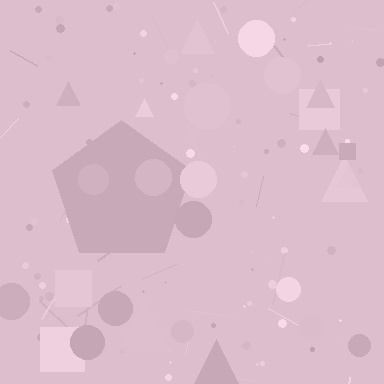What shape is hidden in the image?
A pentagon is hidden in the image.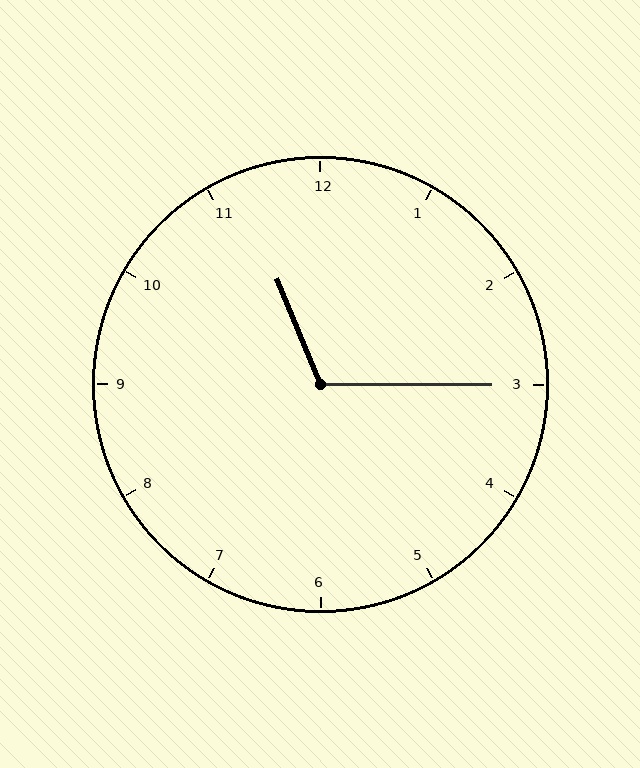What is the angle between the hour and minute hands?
Approximately 112 degrees.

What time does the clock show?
11:15.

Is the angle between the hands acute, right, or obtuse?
It is obtuse.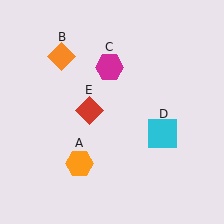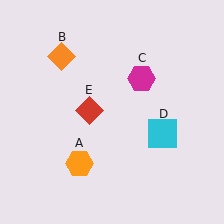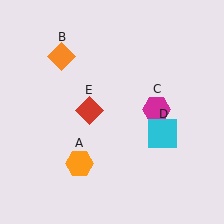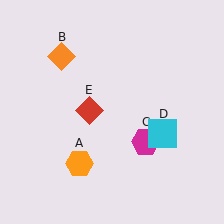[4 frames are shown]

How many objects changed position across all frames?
1 object changed position: magenta hexagon (object C).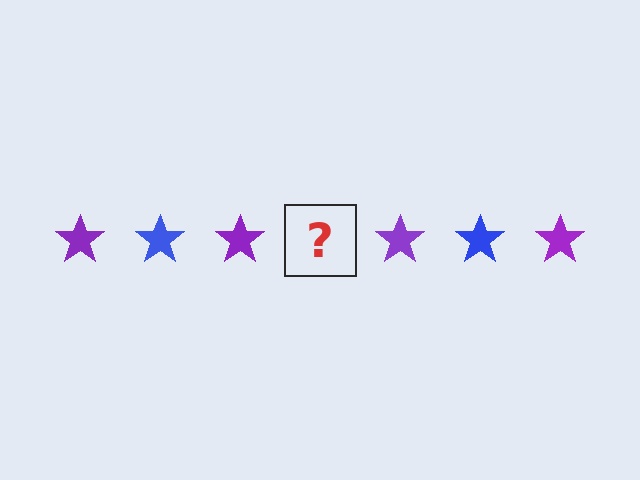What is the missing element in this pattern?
The missing element is a blue star.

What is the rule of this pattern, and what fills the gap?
The rule is that the pattern cycles through purple, blue stars. The gap should be filled with a blue star.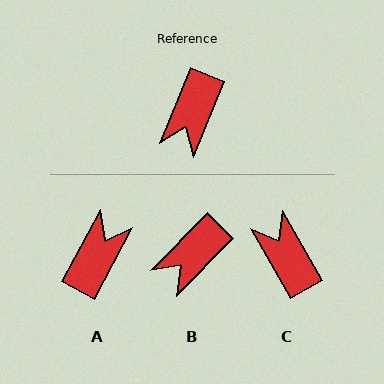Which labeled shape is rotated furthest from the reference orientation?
A, about 174 degrees away.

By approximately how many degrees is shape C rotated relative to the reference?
Approximately 128 degrees clockwise.